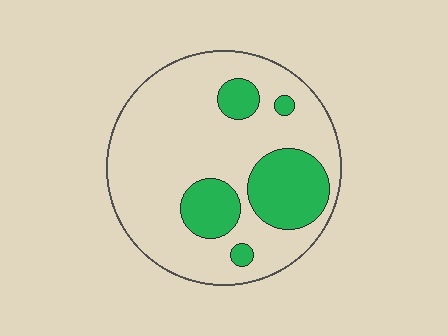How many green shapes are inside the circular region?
5.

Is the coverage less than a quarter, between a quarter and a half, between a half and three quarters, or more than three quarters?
Less than a quarter.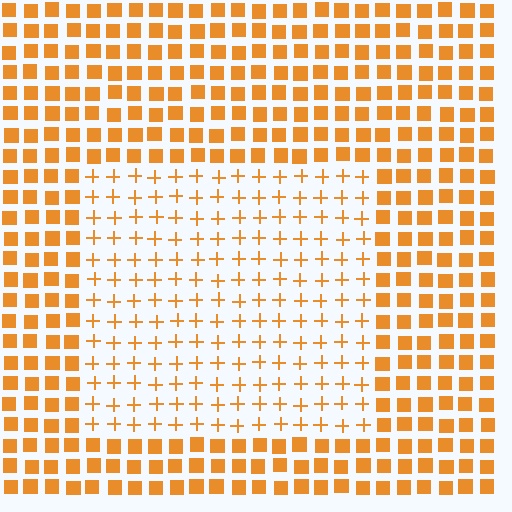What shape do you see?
I see a rectangle.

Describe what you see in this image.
The image is filled with small orange elements arranged in a uniform grid. A rectangle-shaped region contains plus signs, while the surrounding area contains squares. The boundary is defined purely by the change in element shape.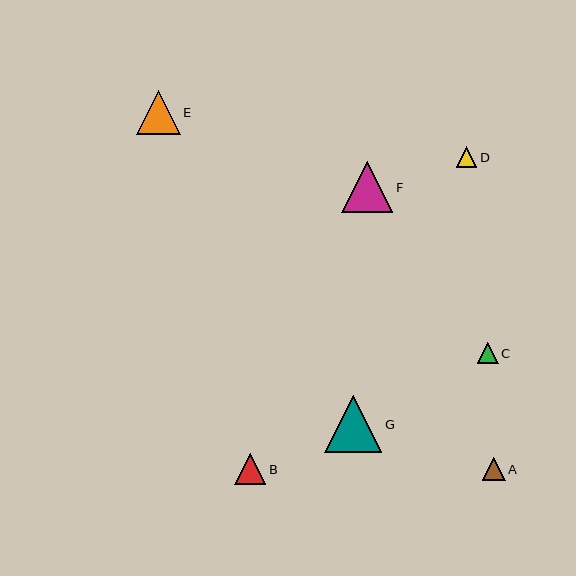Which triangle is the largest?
Triangle G is the largest with a size of approximately 58 pixels.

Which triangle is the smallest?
Triangle D is the smallest with a size of approximately 21 pixels.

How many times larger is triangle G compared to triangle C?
Triangle G is approximately 2.7 times the size of triangle C.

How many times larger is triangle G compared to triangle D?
Triangle G is approximately 2.8 times the size of triangle D.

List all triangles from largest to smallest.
From largest to smallest: G, F, E, B, A, C, D.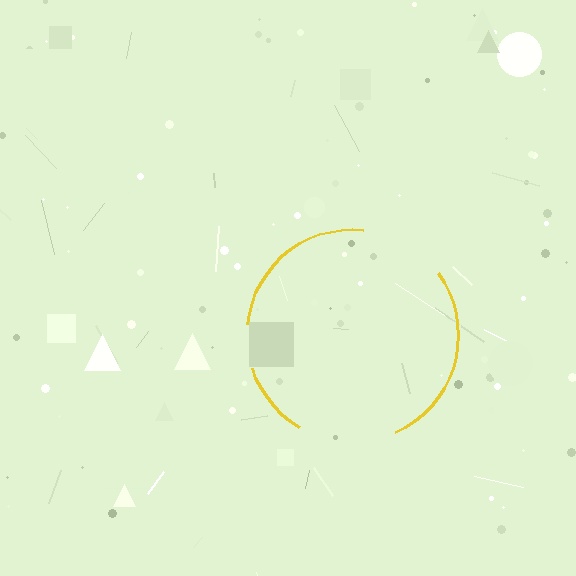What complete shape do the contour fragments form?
The contour fragments form a circle.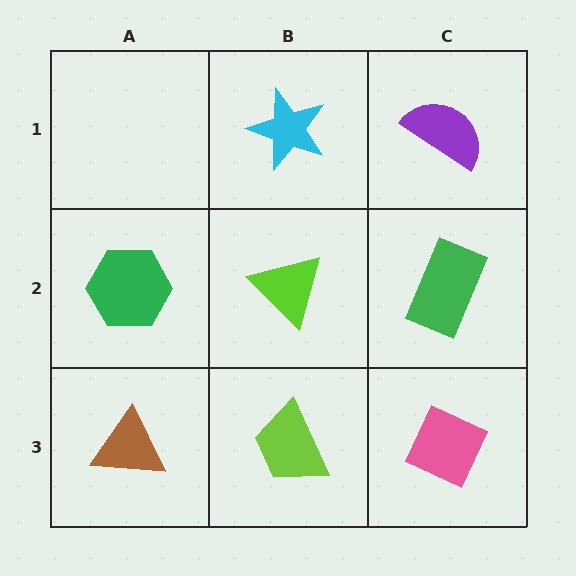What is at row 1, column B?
A cyan star.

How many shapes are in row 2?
3 shapes.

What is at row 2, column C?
A green rectangle.